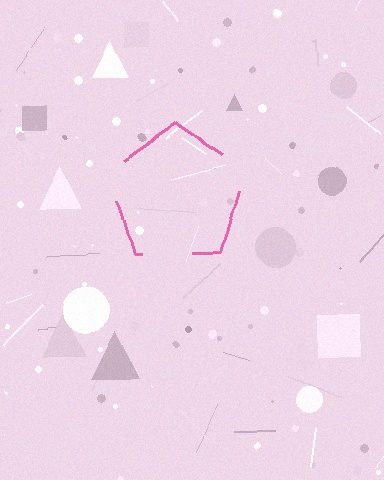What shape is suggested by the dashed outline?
The dashed outline suggests a pentagon.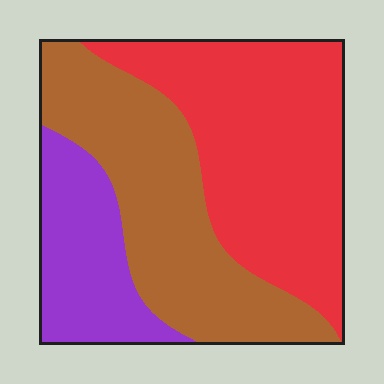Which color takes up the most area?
Red, at roughly 45%.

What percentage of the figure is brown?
Brown covers about 35% of the figure.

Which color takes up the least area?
Purple, at roughly 20%.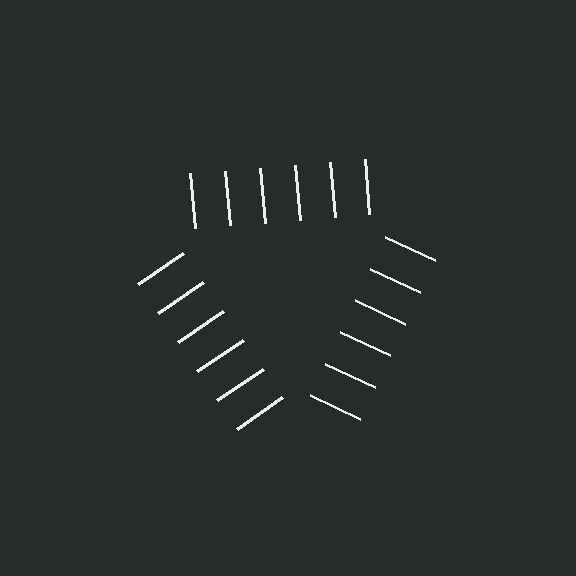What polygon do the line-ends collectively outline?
An illusory triangle — the line segments terminate on its edges but no continuous stroke is drawn.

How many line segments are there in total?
18 — 6 along each of the 3 edges.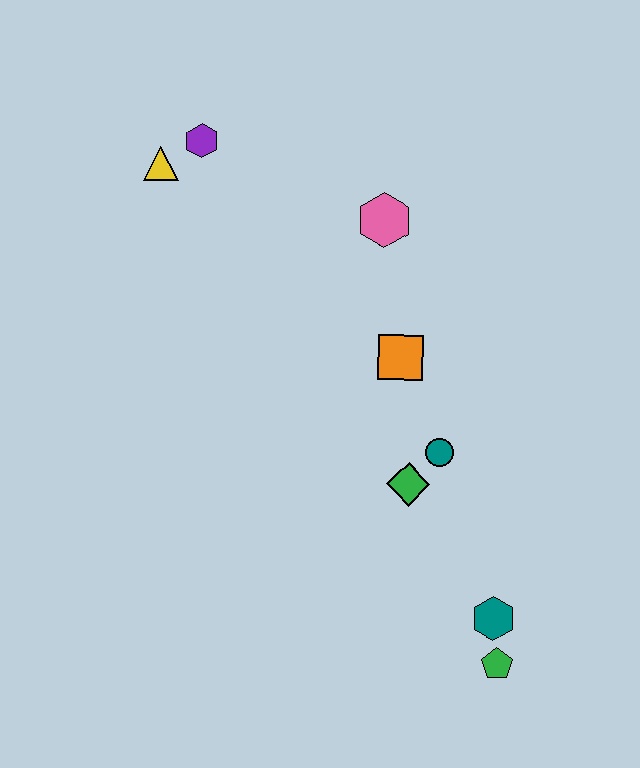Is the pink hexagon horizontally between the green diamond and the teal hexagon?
No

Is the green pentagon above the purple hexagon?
No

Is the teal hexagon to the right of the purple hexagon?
Yes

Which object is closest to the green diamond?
The teal circle is closest to the green diamond.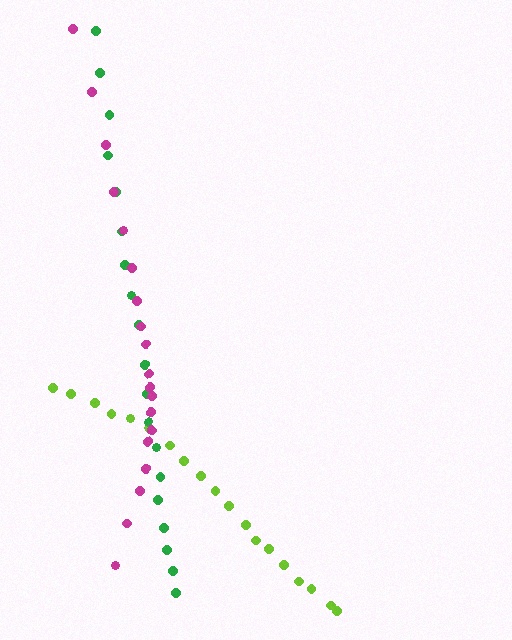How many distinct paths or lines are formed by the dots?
There are 3 distinct paths.